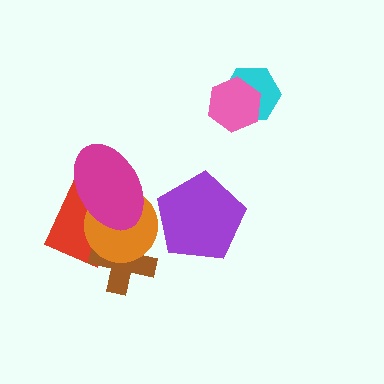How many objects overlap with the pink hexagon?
1 object overlaps with the pink hexagon.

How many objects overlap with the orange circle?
3 objects overlap with the orange circle.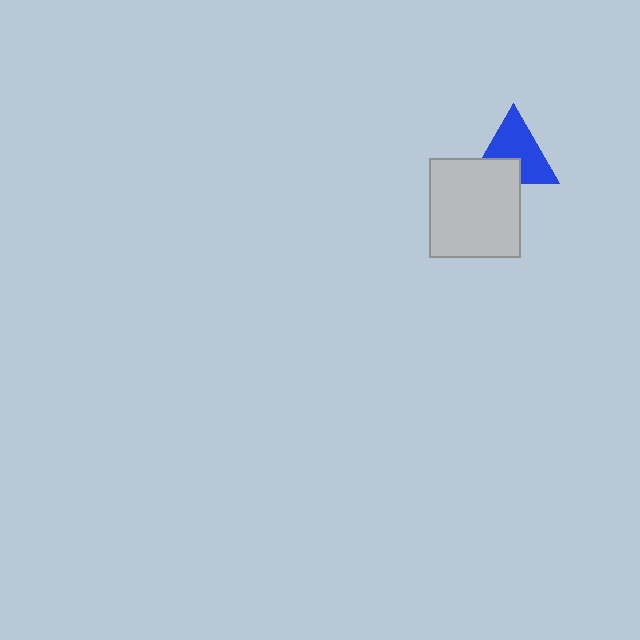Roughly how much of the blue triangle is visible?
Most of it is visible (roughly 67%).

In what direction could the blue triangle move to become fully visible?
The blue triangle could move up. That would shift it out from behind the light gray rectangle entirely.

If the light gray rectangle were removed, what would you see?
You would see the complete blue triangle.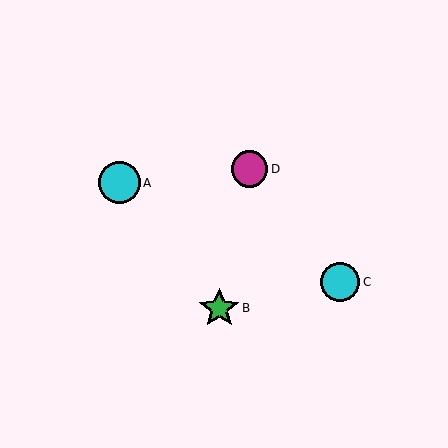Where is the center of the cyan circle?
The center of the cyan circle is at (119, 183).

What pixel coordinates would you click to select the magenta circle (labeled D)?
Click at (249, 169) to select the magenta circle D.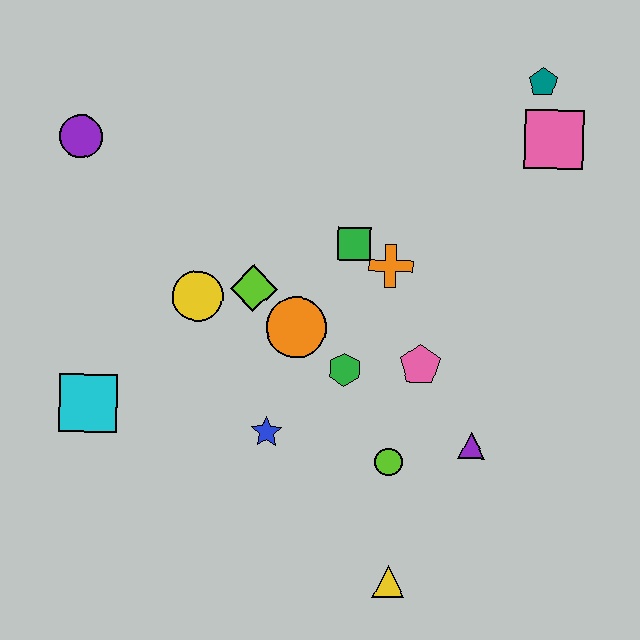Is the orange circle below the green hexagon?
No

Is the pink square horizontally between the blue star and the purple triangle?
No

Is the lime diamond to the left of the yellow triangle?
Yes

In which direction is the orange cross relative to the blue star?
The orange cross is above the blue star.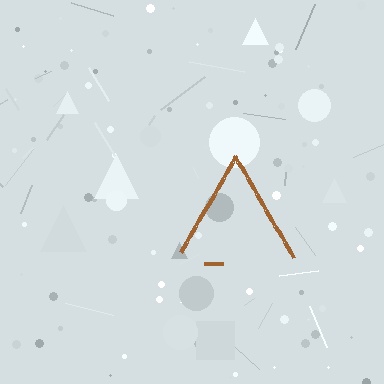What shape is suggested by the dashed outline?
The dashed outline suggests a triangle.